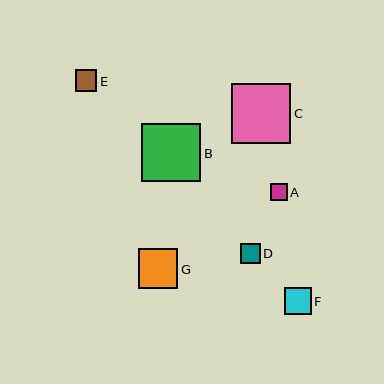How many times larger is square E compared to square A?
Square E is approximately 1.3 times the size of square A.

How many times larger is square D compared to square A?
Square D is approximately 1.2 times the size of square A.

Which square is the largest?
Square C is the largest with a size of approximately 60 pixels.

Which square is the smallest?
Square A is the smallest with a size of approximately 17 pixels.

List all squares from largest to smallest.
From largest to smallest: C, B, G, F, E, D, A.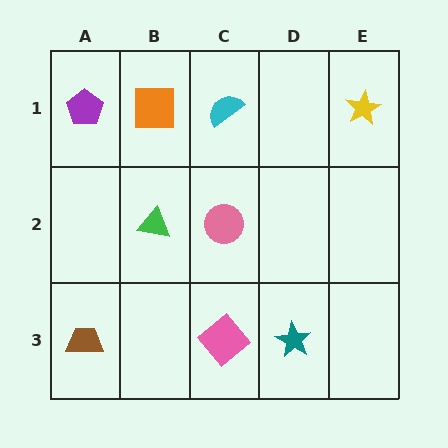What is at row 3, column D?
A teal star.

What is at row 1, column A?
A purple pentagon.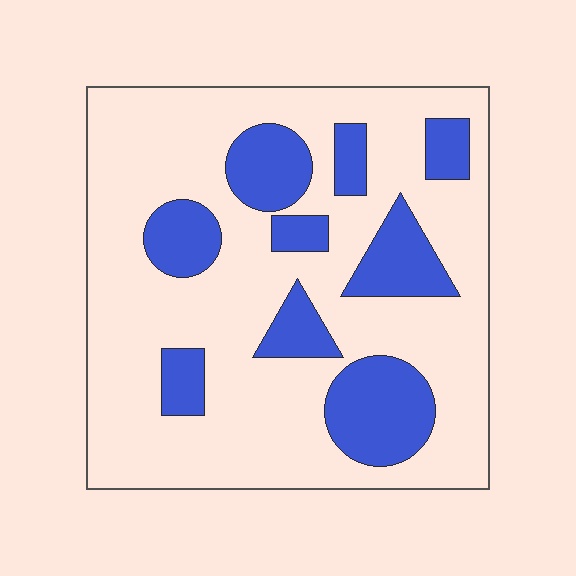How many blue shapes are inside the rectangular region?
9.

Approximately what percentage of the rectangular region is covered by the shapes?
Approximately 25%.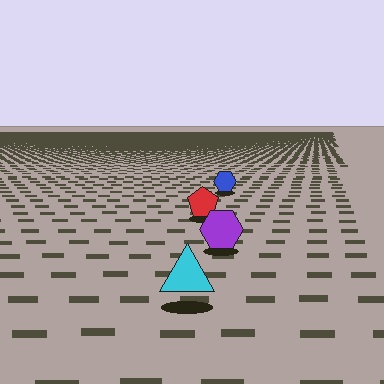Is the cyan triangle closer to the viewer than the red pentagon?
Yes. The cyan triangle is closer — you can tell from the texture gradient: the ground texture is coarser near it.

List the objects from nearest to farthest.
From nearest to farthest: the cyan triangle, the purple hexagon, the red pentagon, the blue hexagon.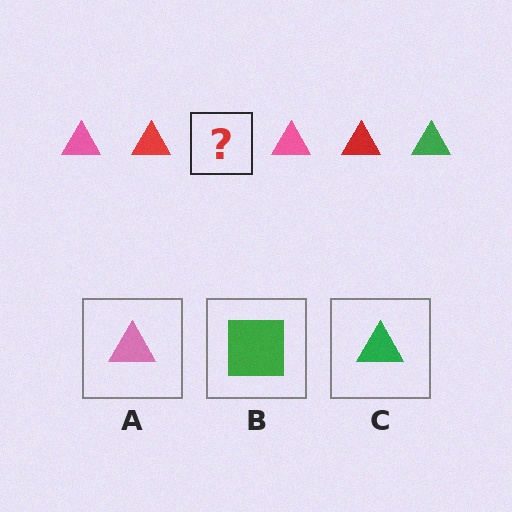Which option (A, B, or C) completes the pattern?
C.